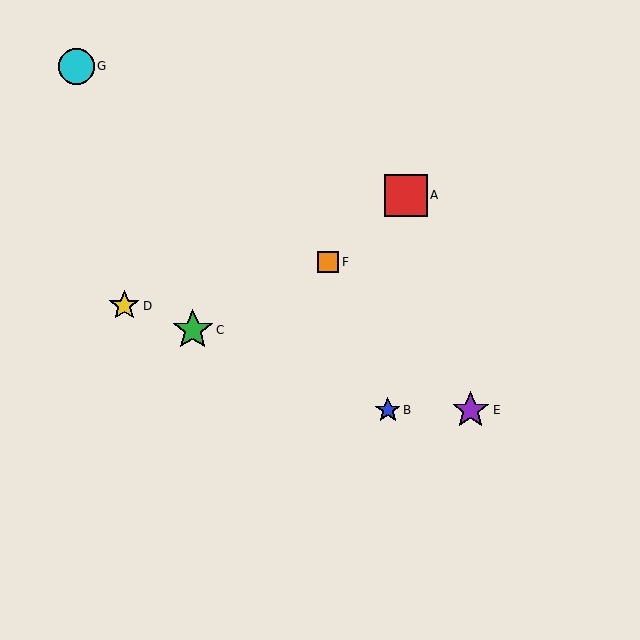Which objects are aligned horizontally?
Objects B, E are aligned horizontally.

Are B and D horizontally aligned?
No, B is at y≈410 and D is at y≈306.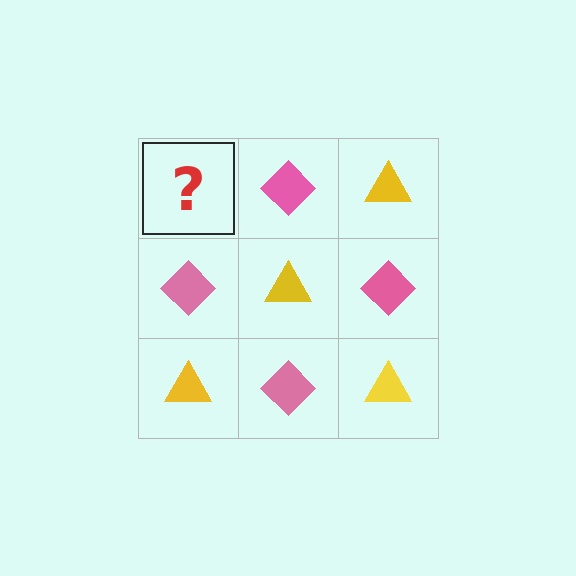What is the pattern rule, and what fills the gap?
The rule is that it alternates yellow triangle and pink diamond in a checkerboard pattern. The gap should be filled with a yellow triangle.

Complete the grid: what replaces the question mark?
The question mark should be replaced with a yellow triangle.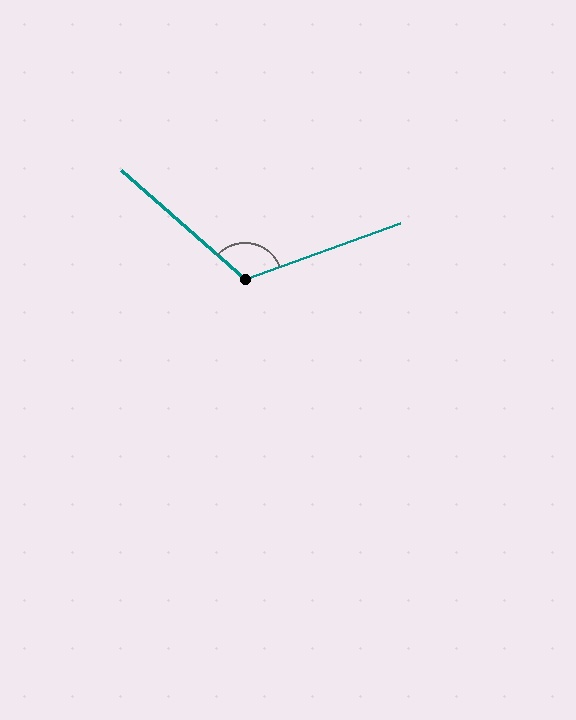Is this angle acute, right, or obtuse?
It is obtuse.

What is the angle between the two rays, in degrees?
Approximately 118 degrees.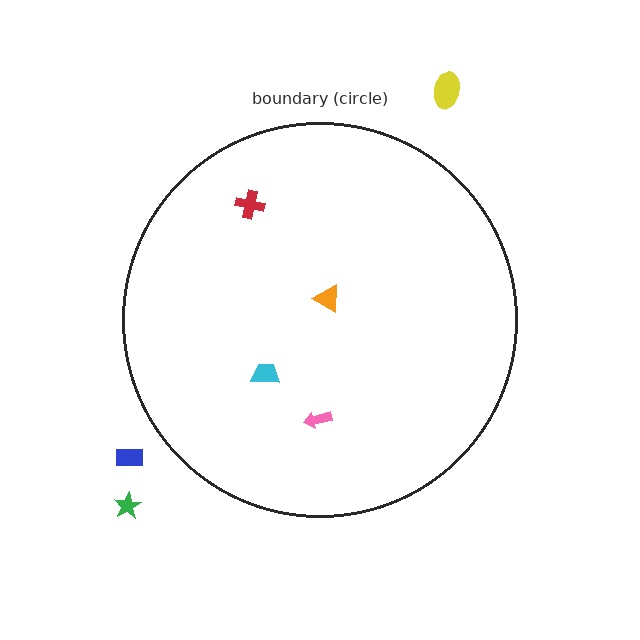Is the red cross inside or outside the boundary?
Inside.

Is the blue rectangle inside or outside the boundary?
Outside.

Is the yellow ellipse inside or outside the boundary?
Outside.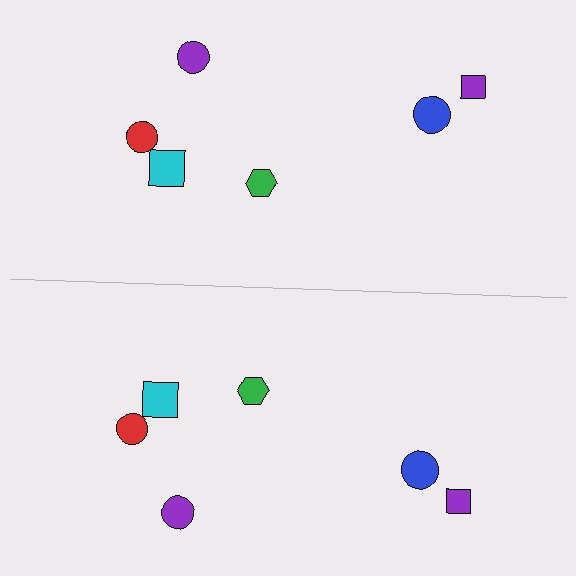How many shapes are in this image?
There are 12 shapes in this image.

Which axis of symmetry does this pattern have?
The pattern has a horizontal axis of symmetry running through the center of the image.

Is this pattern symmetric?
Yes, this pattern has bilateral (reflection) symmetry.